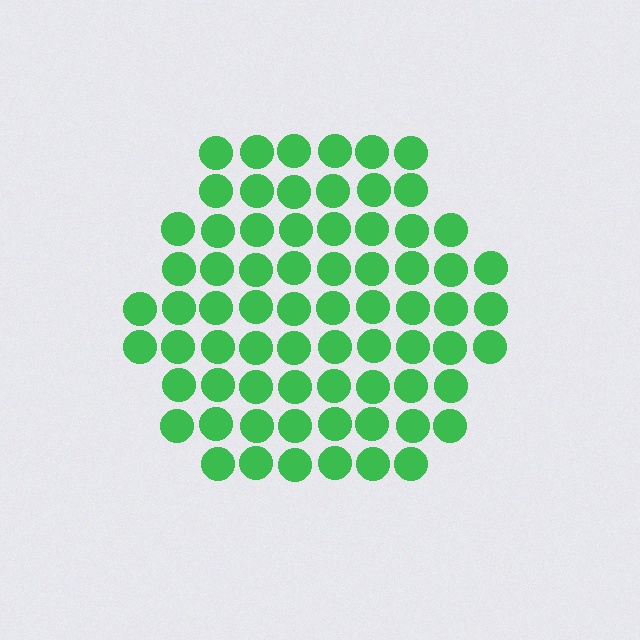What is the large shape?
The large shape is a hexagon.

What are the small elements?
The small elements are circles.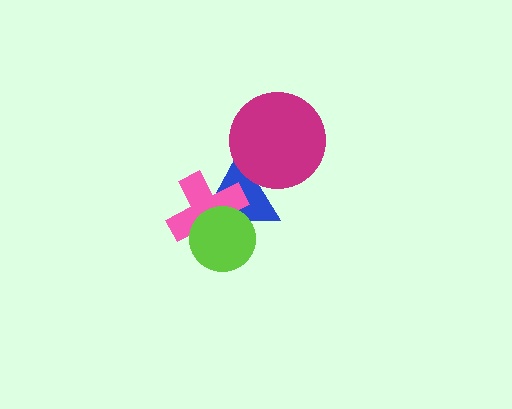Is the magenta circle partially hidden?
No, no other shape covers it.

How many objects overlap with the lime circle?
2 objects overlap with the lime circle.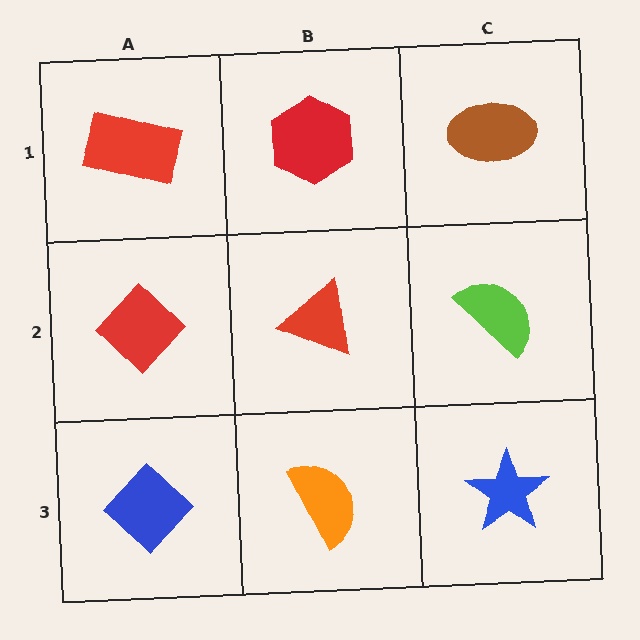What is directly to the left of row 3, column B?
A blue diamond.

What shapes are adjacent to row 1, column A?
A red diamond (row 2, column A), a red hexagon (row 1, column B).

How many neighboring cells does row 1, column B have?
3.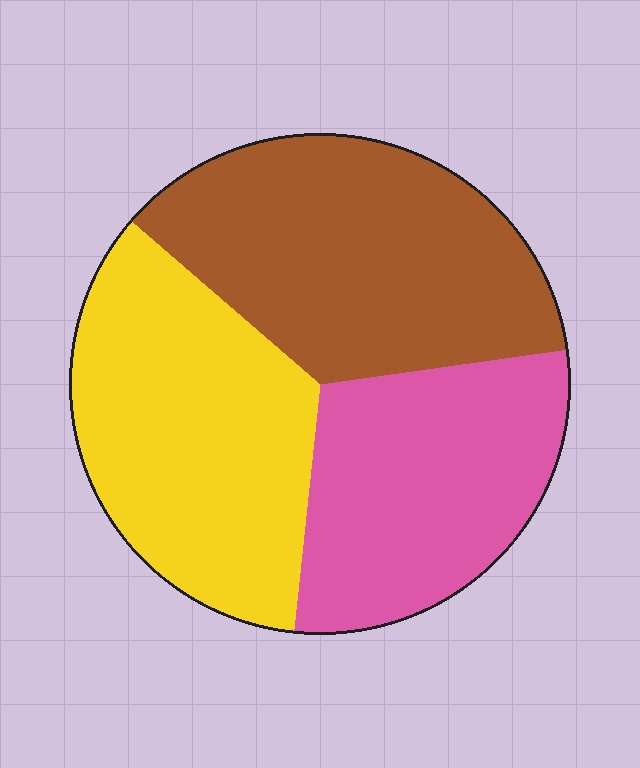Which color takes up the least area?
Pink, at roughly 30%.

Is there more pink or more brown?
Brown.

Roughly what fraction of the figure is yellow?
Yellow covers 35% of the figure.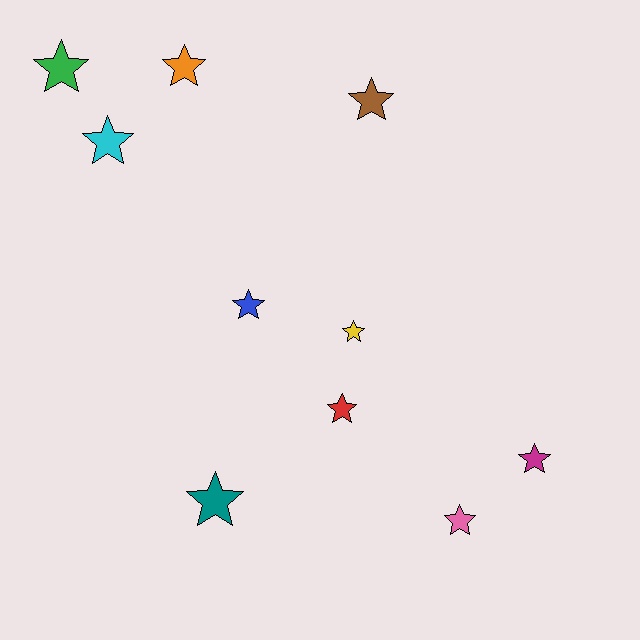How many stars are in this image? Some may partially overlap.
There are 10 stars.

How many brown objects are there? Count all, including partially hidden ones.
There is 1 brown object.